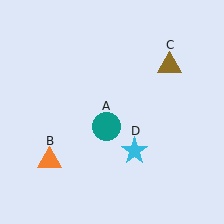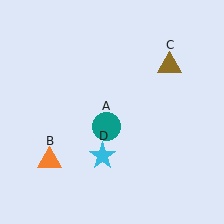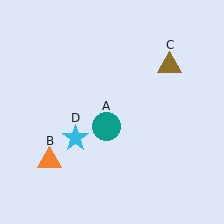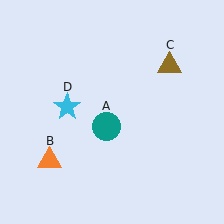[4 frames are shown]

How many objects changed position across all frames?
1 object changed position: cyan star (object D).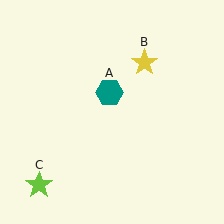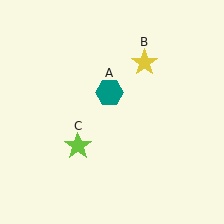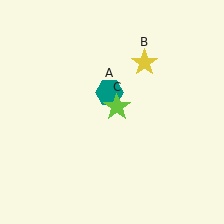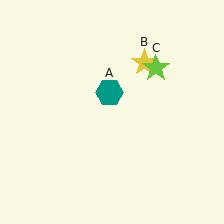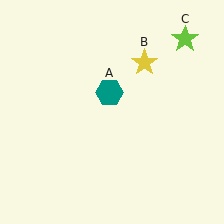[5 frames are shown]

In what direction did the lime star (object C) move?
The lime star (object C) moved up and to the right.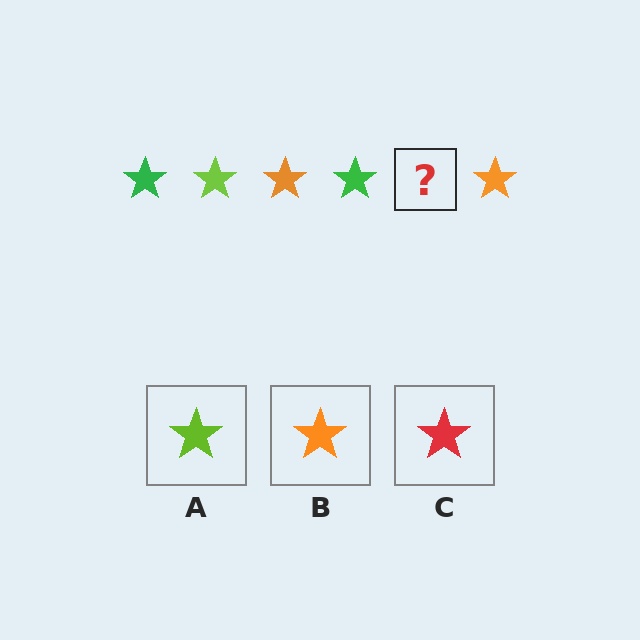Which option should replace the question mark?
Option A.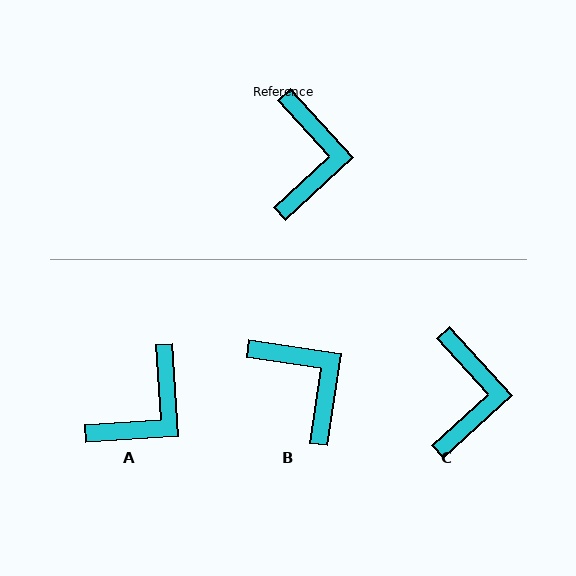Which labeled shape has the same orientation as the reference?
C.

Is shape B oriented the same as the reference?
No, it is off by about 39 degrees.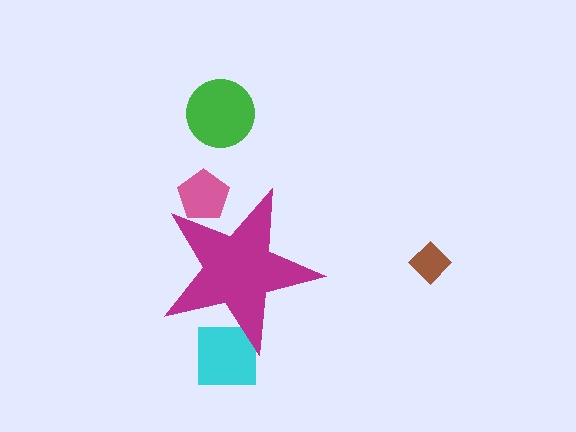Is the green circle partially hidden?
No, the green circle is fully visible.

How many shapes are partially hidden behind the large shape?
2 shapes are partially hidden.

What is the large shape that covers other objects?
A magenta star.